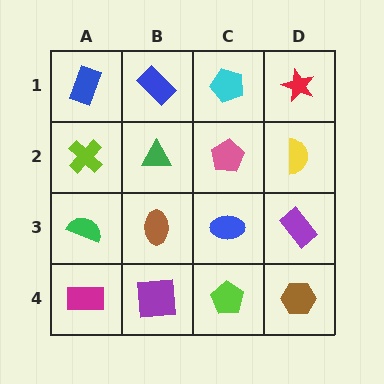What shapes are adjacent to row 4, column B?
A brown ellipse (row 3, column B), a magenta rectangle (row 4, column A), a lime pentagon (row 4, column C).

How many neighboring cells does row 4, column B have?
3.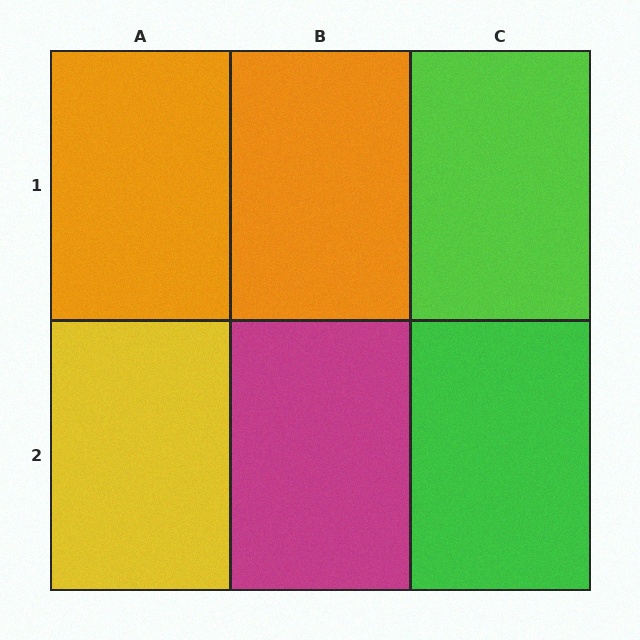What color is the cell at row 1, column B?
Orange.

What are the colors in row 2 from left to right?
Yellow, magenta, green.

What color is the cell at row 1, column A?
Orange.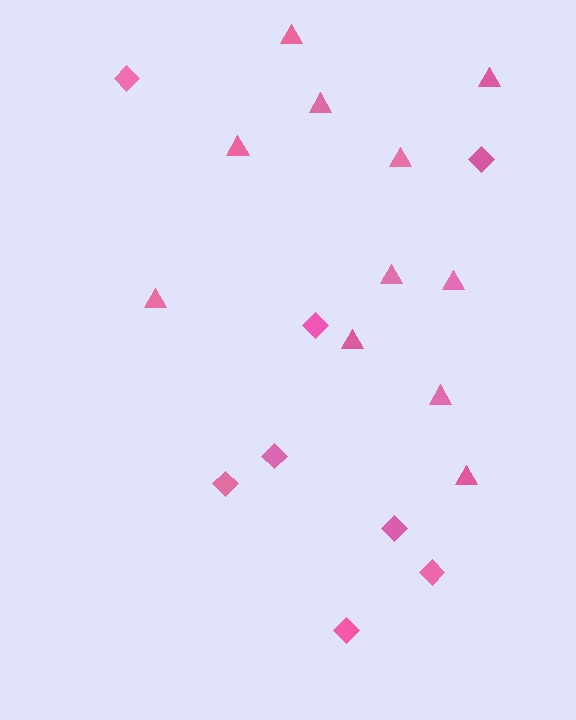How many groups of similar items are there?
There are 2 groups: one group of diamonds (8) and one group of triangles (11).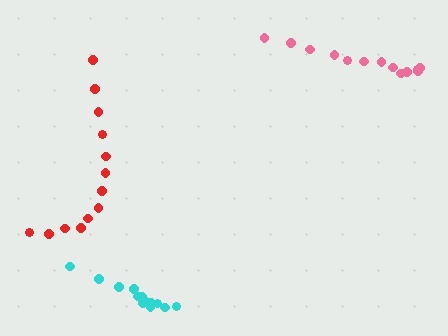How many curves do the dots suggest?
There are 3 distinct paths.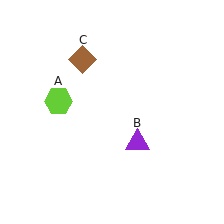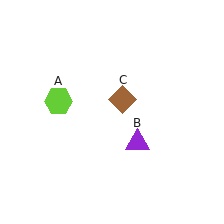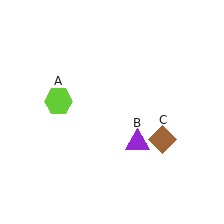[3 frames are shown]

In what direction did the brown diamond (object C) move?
The brown diamond (object C) moved down and to the right.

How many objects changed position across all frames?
1 object changed position: brown diamond (object C).